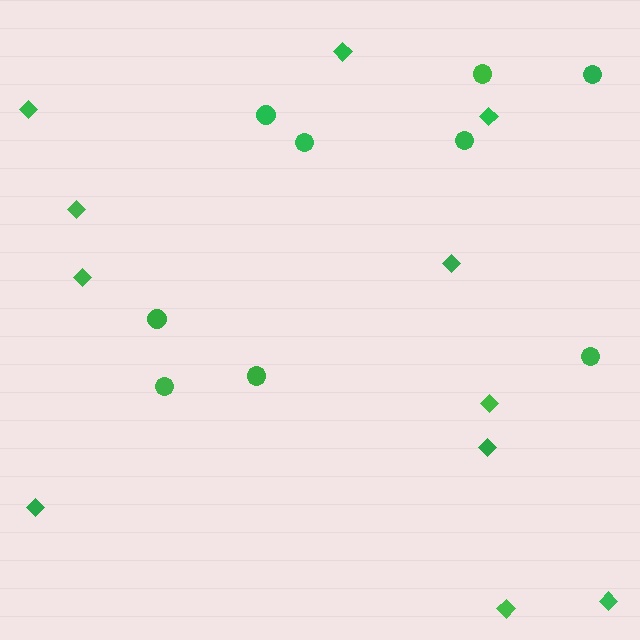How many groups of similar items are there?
There are 2 groups: one group of diamonds (11) and one group of circles (9).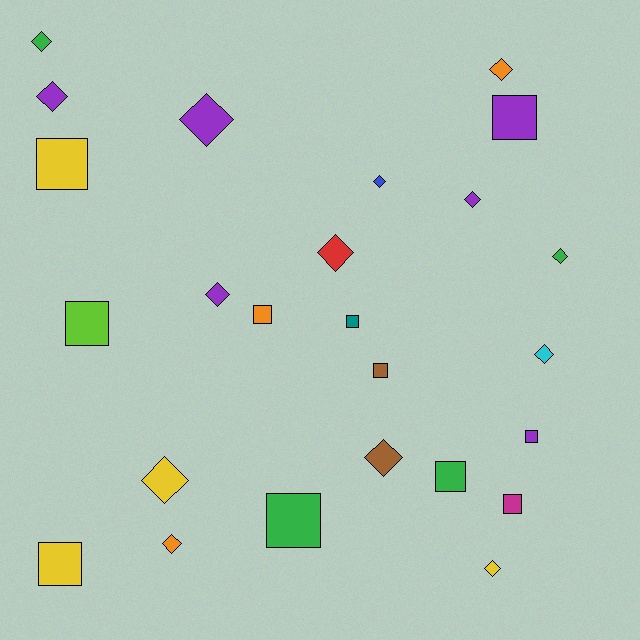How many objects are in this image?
There are 25 objects.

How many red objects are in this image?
There is 1 red object.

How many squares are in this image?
There are 11 squares.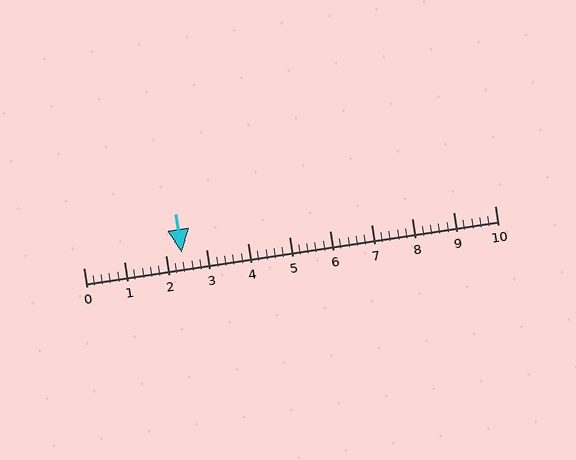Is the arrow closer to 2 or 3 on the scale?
The arrow is closer to 2.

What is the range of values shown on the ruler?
The ruler shows values from 0 to 10.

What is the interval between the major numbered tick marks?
The major tick marks are spaced 1 units apart.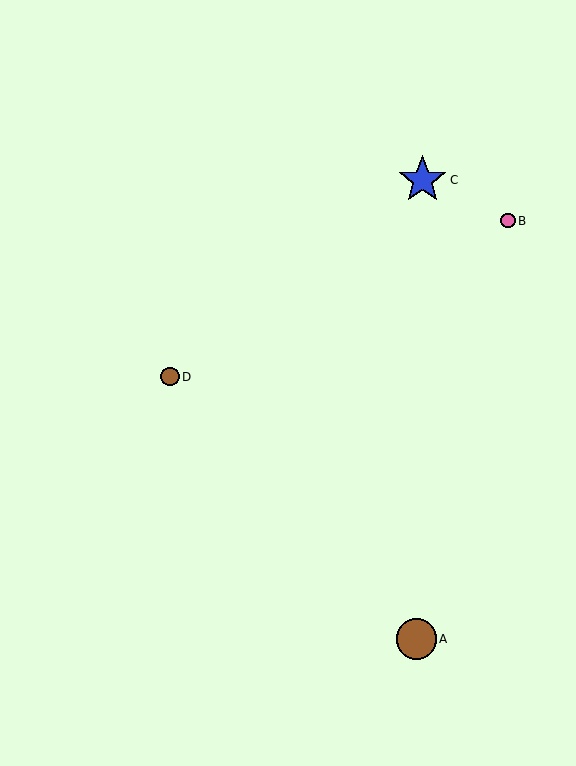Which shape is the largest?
The blue star (labeled C) is the largest.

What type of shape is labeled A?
Shape A is a brown circle.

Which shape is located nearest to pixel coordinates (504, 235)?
The pink circle (labeled B) at (508, 221) is nearest to that location.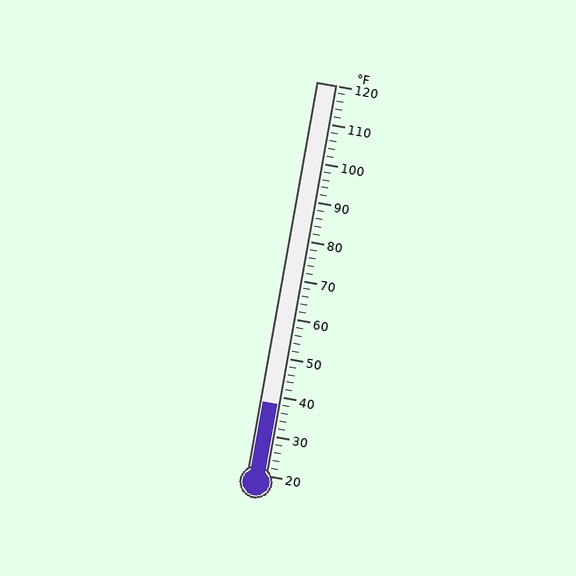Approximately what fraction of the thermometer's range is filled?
The thermometer is filled to approximately 20% of its range.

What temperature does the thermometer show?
The thermometer shows approximately 38°F.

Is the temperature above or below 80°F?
The temperature is below 80°F.